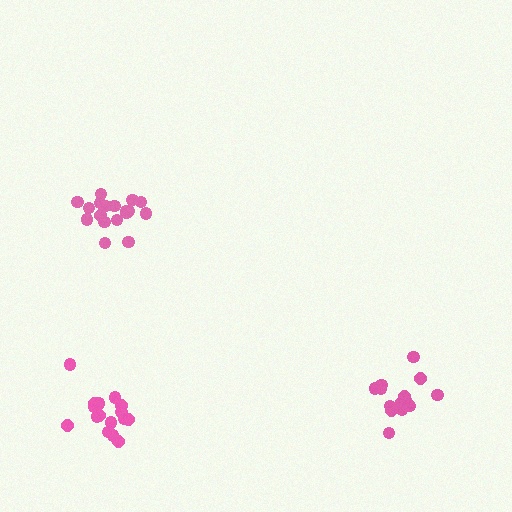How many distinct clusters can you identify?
There are 3 distinct clusters.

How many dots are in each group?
Group 1: 16 dots, Group 2: 15 dots, Group 3: 18 dots (49 total).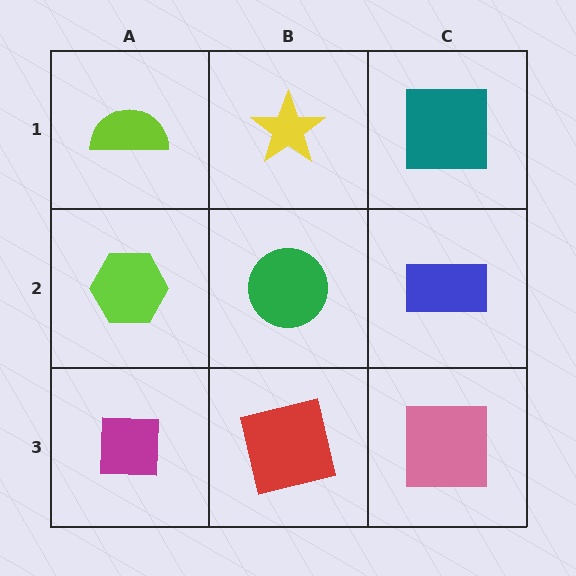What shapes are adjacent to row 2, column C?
A teal square (row 1, column C), a pink square (row 3, column C), a green circle (row 2, column B).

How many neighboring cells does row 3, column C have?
2.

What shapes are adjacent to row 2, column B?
A yellow star (row 1, column B), a red square (row 3, column B), a lime hexagon (row 2, column A), a blue rectangle (row 2, column C).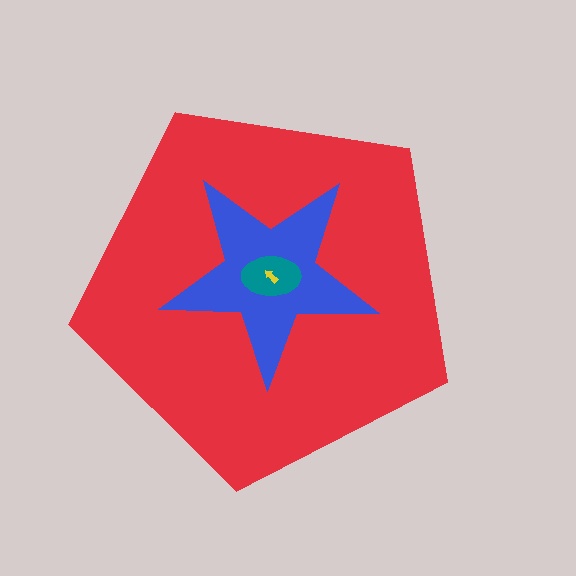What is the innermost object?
The yellow arrow.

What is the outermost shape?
The red pentagon.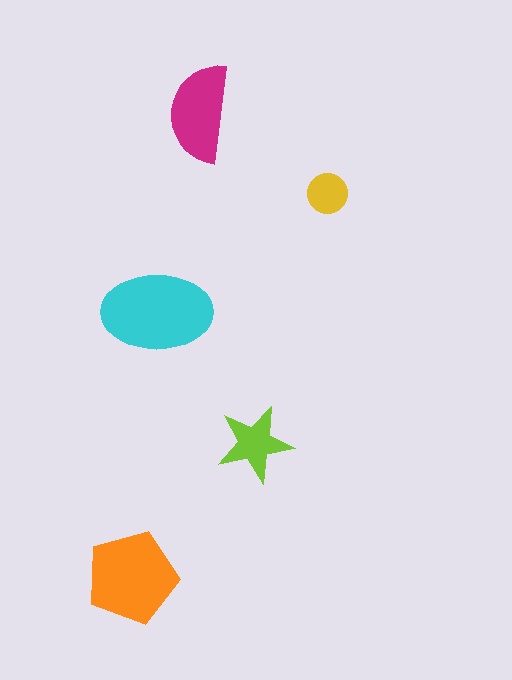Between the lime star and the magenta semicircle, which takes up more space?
The magenta semicircle.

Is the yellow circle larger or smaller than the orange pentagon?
Smaller.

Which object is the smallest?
The yellow circle.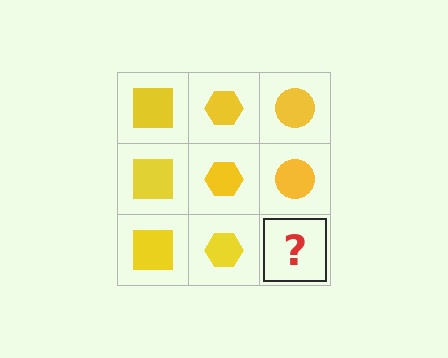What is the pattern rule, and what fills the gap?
The rule is that each column has a consistent shape. The gap should be filled with a yellow circle.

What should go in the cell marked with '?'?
The missing cell should contain a yellow circle.